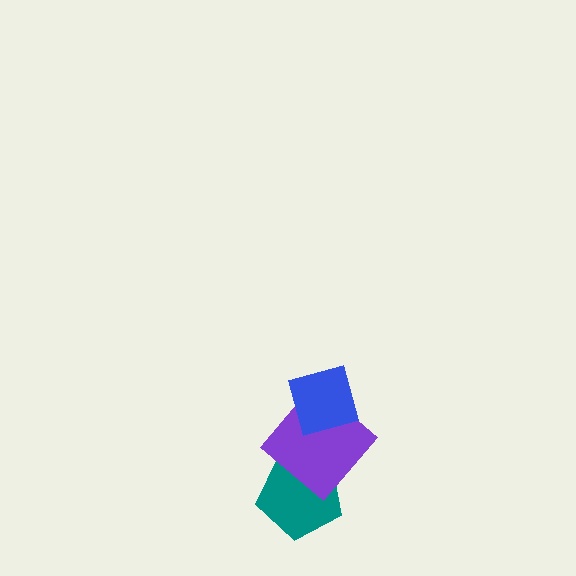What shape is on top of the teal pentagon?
The purple diamond is on top of the teal pentagon.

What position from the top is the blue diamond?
The blue diamond is 1st from the top.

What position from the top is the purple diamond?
The purple diamond is 2nd from the top.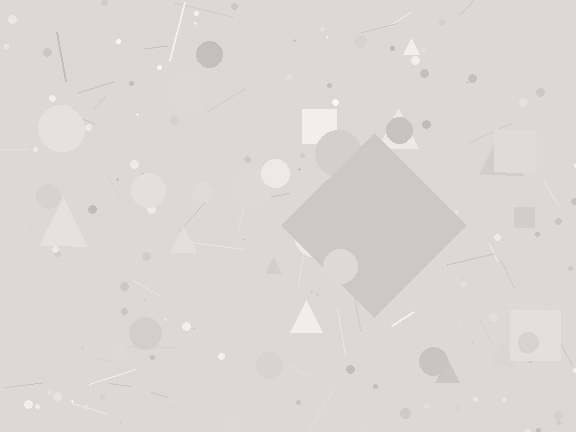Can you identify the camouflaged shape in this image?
The camouflaged shape is a diamond.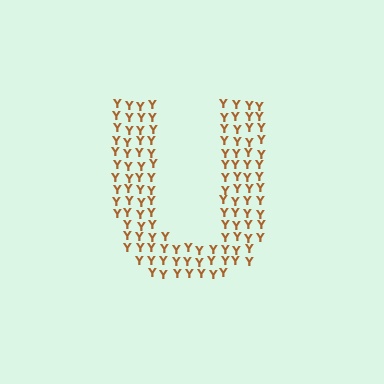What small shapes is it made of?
It is made of small letter Y's.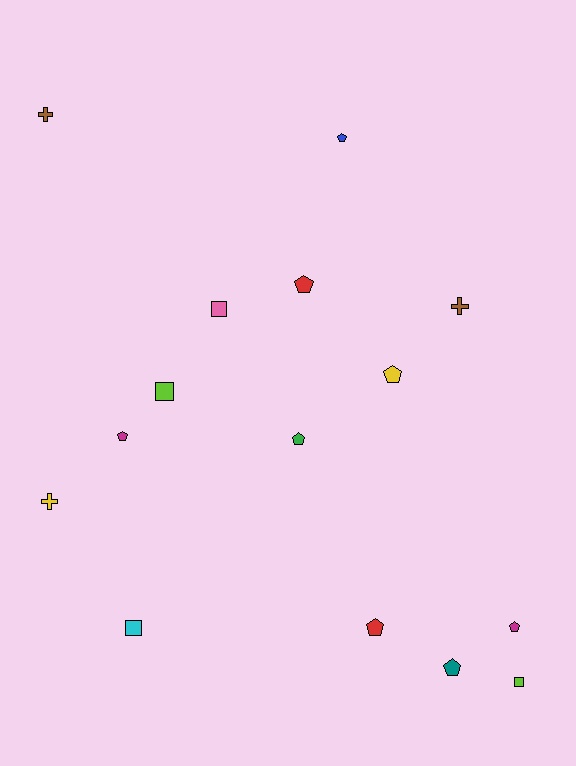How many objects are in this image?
There are 15 objects.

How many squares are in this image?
There are 4 squares.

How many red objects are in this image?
There are 2 red objects.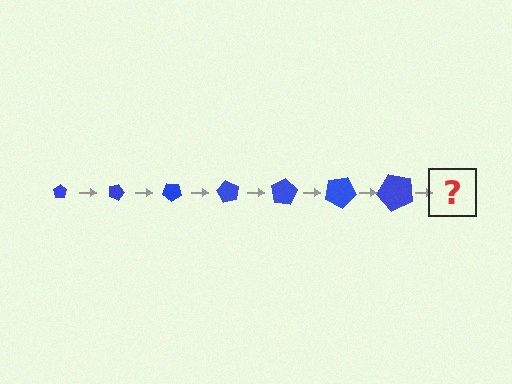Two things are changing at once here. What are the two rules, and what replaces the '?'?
The two rules are that the pentagon grows larger each step and it rotates 20 degrees each step. The '?' should be a pentagon, larger than the previous one and rotated 140 degrees from the start.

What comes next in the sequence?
The next element should be a pentagon, larger than the previous one and rotated 140 degrees from the start.